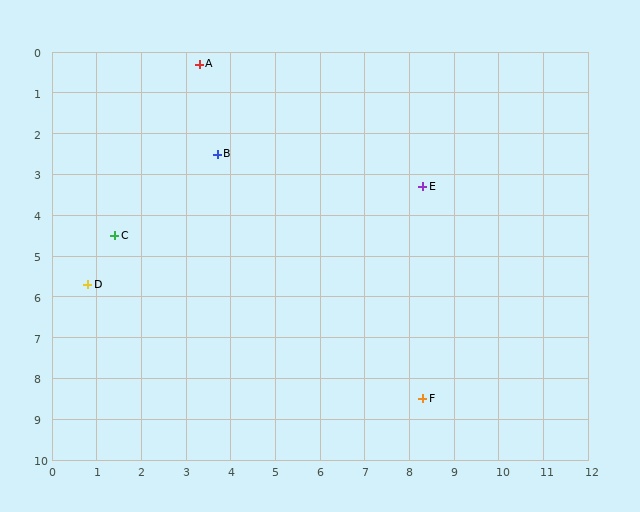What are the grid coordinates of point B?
Point B is at approximately (3.7, 2.5).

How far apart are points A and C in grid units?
Points A and C are about 4.6 grid units apart.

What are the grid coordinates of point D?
Point D is at approximately (0.8, 5.7).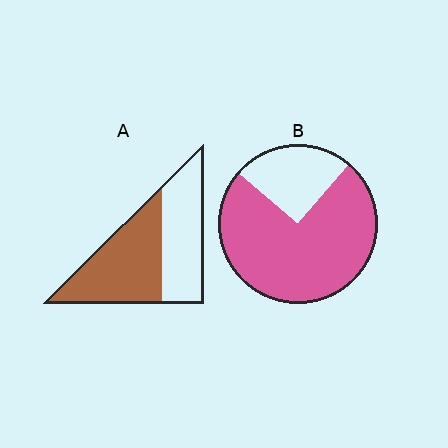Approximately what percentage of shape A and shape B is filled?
A is approximately 55% and B is approximately 75%.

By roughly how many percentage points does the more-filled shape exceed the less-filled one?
By roughly 20 percentage points (B over A).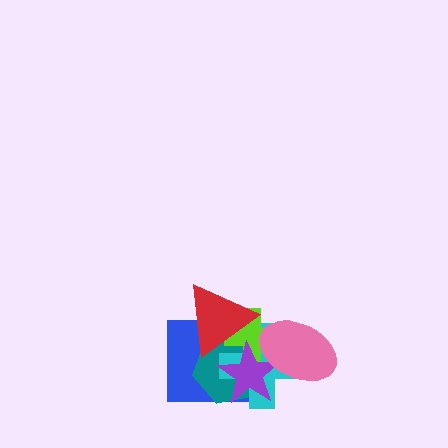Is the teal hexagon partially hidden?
Yes, it is partially covered by another shape.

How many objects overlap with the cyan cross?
6 objects overlap with the cyan cross.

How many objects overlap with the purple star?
6 objects overlap with the purple star.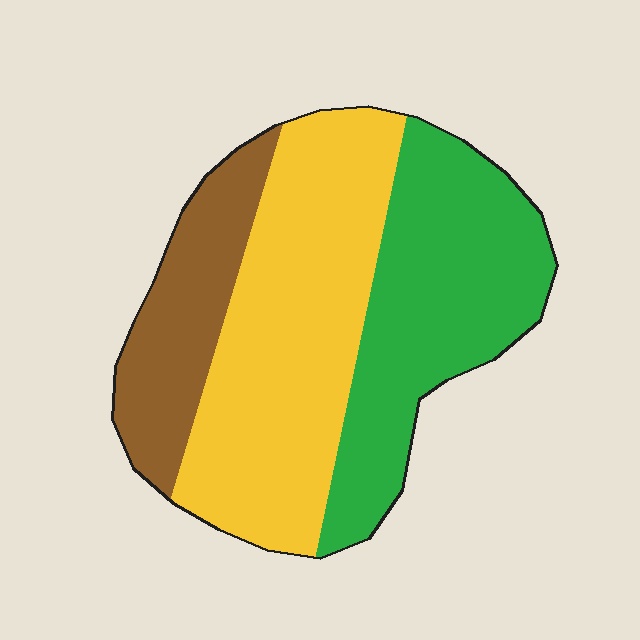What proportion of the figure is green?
Green takes up between a third and a half of the figure.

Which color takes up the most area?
Yellow, at roughly 45%.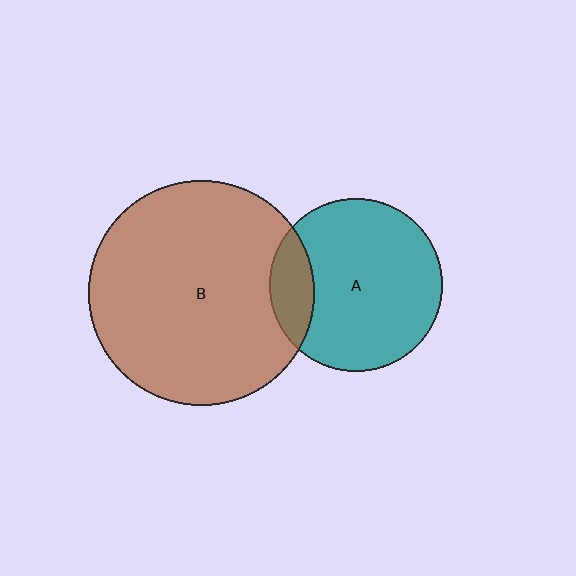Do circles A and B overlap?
Yes.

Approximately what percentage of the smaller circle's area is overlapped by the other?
Approximately 15%.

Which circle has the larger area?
Circle B (brown).